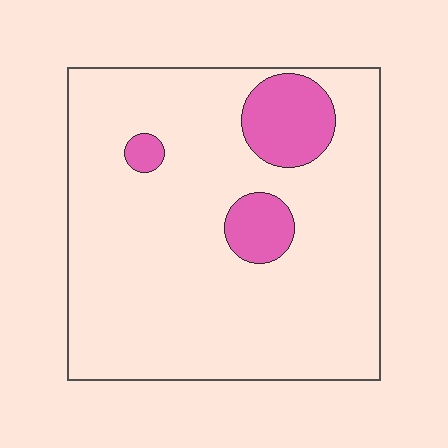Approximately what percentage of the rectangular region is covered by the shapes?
Approximately 15%.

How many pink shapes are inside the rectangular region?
3.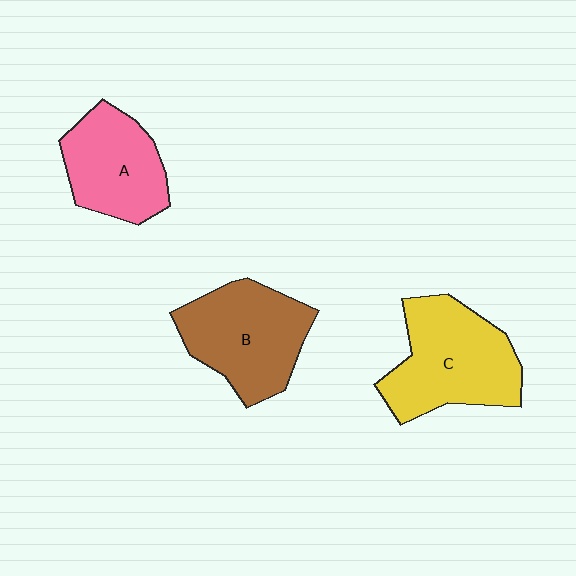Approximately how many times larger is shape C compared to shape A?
Approximately 1.3 times.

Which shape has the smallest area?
Shape A (pink).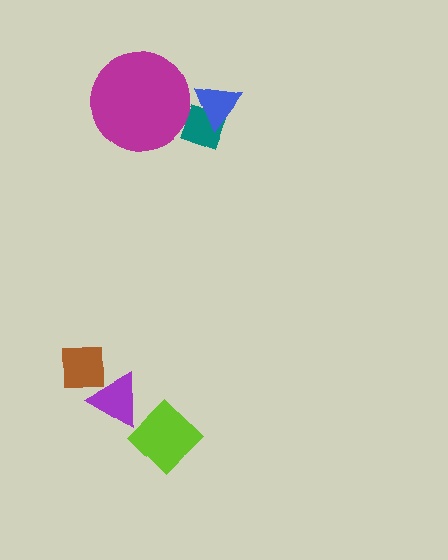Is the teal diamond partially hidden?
Yes, it is partially covered by another shape.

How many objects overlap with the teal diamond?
1 object overlaps with the teal diamond.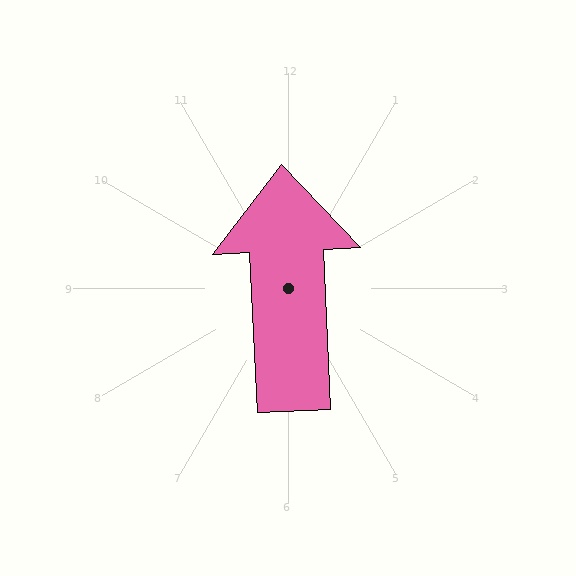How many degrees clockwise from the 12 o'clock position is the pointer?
Approximately 357 degrees.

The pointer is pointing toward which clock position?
Roughly 12 o'clock.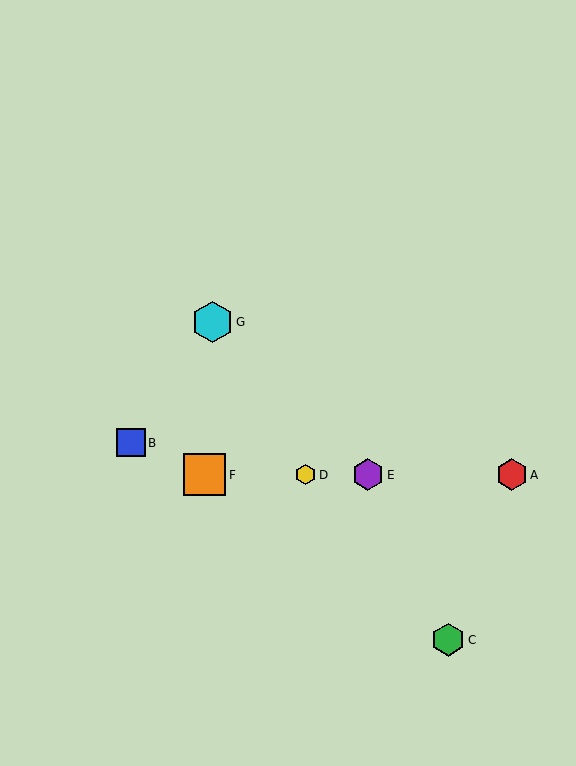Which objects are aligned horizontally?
Objects A, D, E, F are aligned horizontally.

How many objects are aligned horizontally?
4 objects (A, D, E, F) are aligned horizontally.